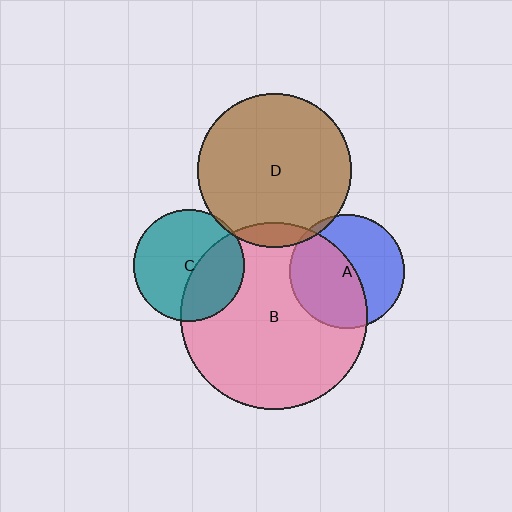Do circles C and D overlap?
Yes.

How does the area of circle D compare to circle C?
Approximately 1.9 times.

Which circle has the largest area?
Circle B (pink).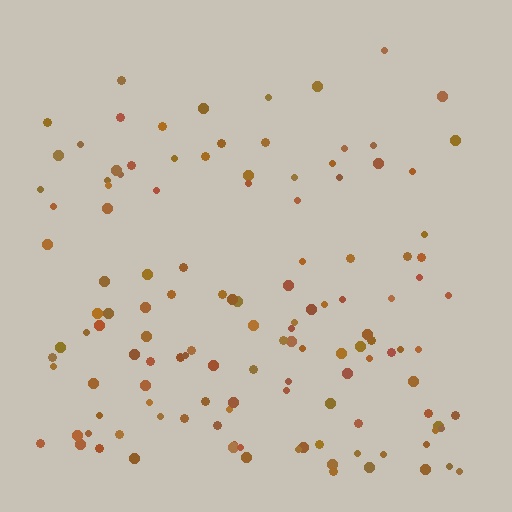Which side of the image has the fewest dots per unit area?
The top.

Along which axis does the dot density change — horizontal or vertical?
Vertical.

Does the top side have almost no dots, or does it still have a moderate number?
Still a moderate number, just noticeably fewer than the bottom.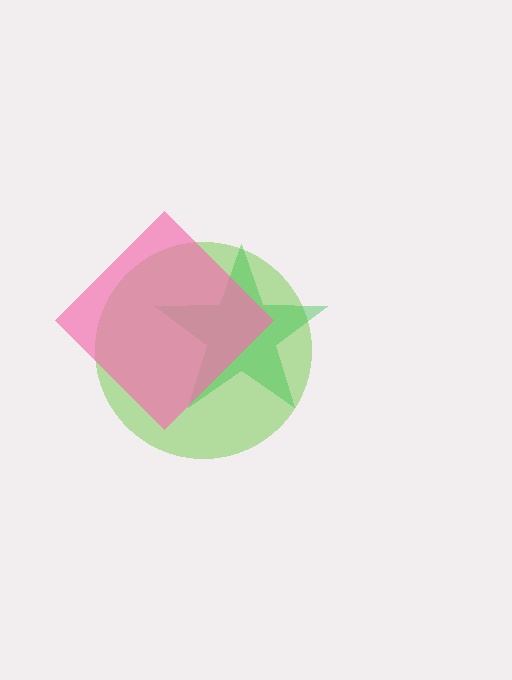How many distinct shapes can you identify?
There are 3 distinct shapes: a lime circle, a green star, a pink diamond.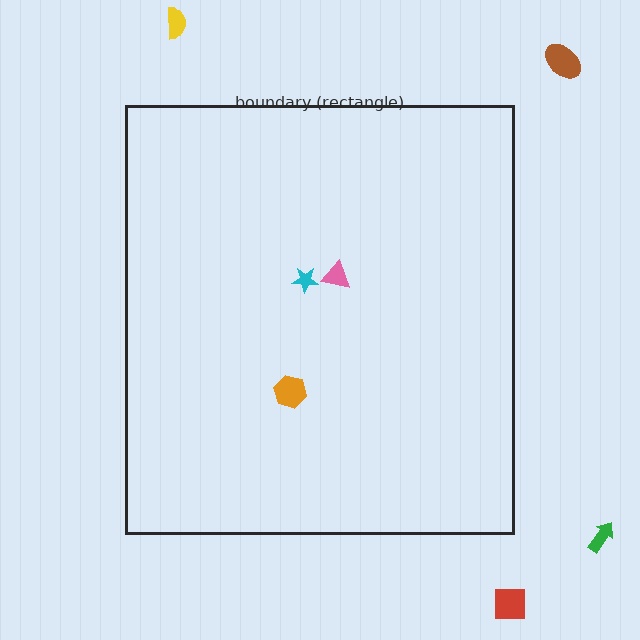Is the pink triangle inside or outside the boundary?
Inside.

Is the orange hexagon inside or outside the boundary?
Inside.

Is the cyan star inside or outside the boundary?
Inside.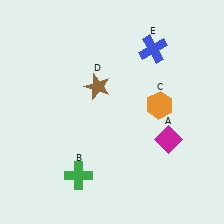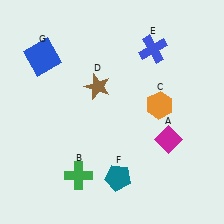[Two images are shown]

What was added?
A teal pentagon (F), a blue square (G) were added in Image 2.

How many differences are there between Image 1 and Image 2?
There are 2 differences between the two images.